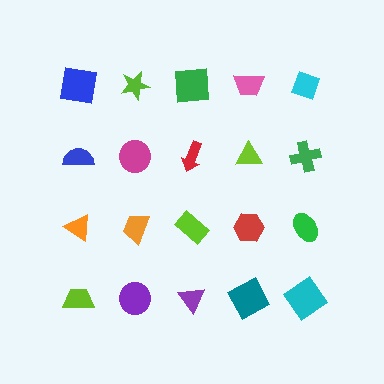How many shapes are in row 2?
5 shapes.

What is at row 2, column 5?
A green cross.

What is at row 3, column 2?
An orange trapezoid.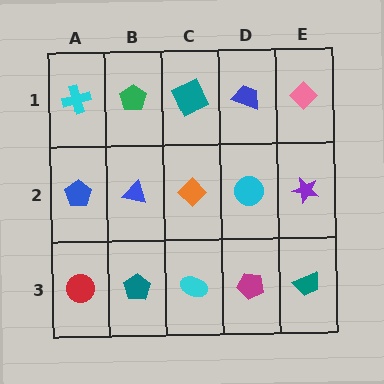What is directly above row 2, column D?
A blue trapezoid.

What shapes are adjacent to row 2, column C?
A teal square (row 1, column C), a cyan ellipse (row 3, column C), a blue triangle (row 2, column B), a cyan circle (row 2, column D).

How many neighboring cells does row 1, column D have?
3.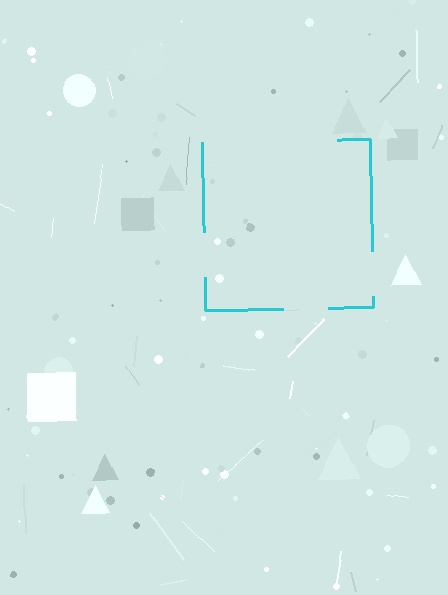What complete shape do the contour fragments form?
The contour fragments form a square.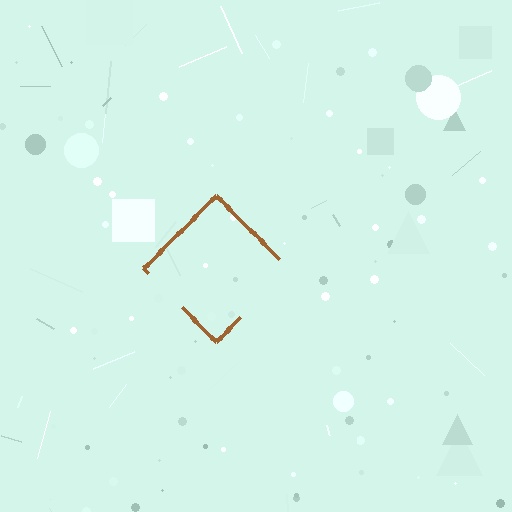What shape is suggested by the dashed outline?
The dashed outline suggests a diamond.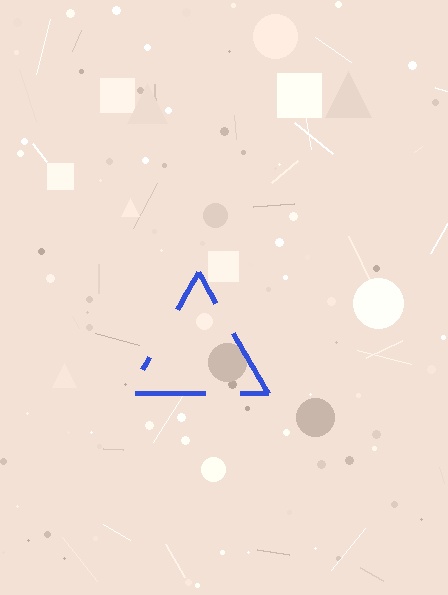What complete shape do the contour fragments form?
The contour fragments form a triangle.